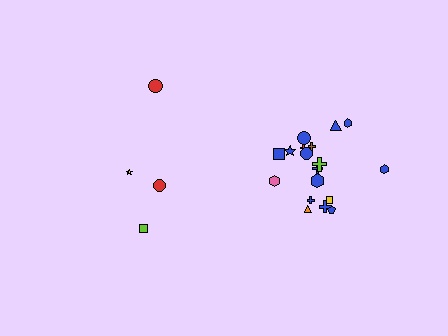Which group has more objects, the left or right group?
The right group.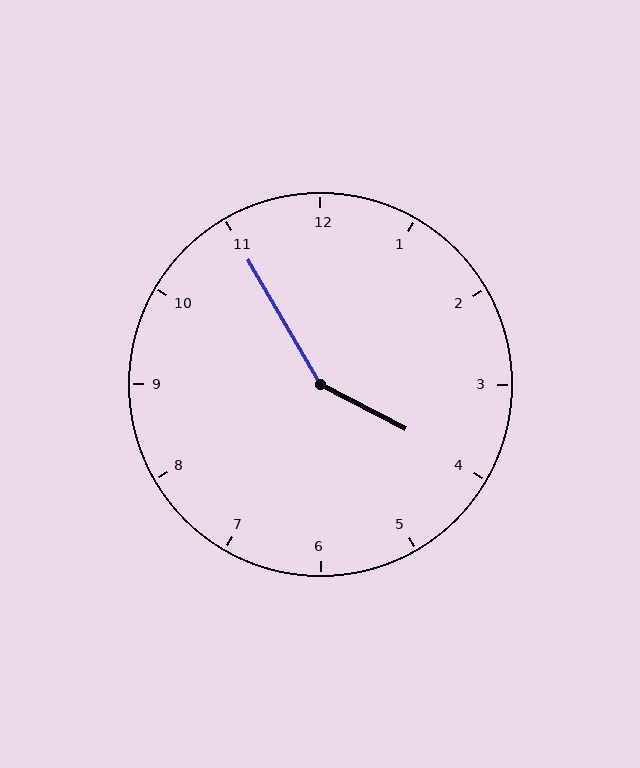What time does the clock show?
3:55.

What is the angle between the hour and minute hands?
Approximately 148 degrees.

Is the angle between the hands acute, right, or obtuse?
It is obtuse.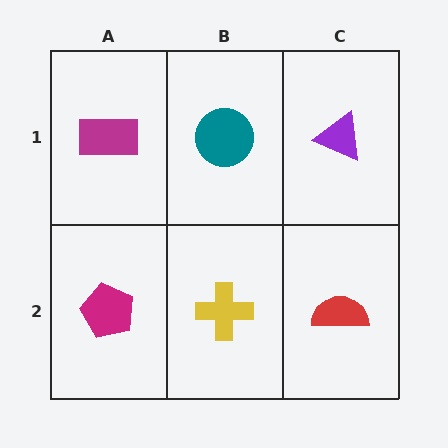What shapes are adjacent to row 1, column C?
A red semicircle (row 2, column C), a teal circle (row 1, column B).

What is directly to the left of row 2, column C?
A yellow cross.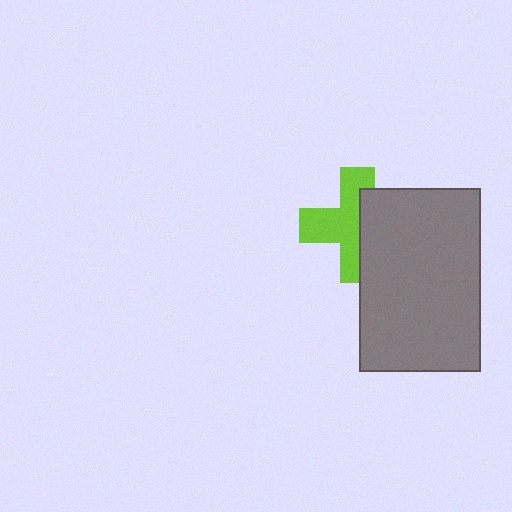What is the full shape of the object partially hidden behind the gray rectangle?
The partially hidden object is a lime cross.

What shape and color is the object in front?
The object in front is a gray rectangle.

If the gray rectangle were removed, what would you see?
You would see the complete lime cross.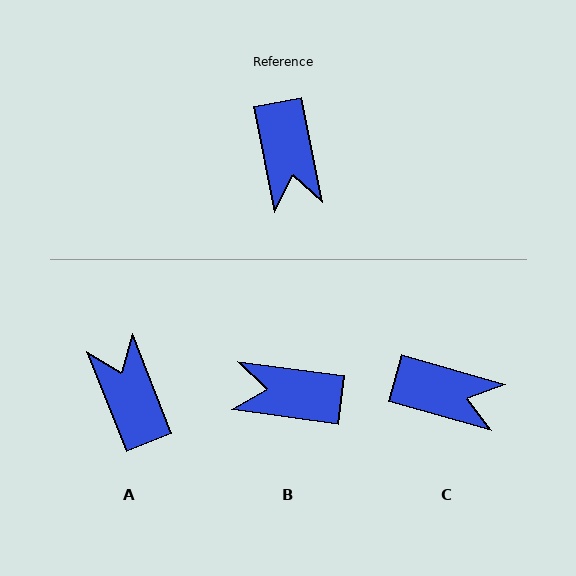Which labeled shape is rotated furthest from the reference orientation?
A, about 170 degrees away.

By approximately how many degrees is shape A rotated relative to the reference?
Approximately 170 degrees clockwise.